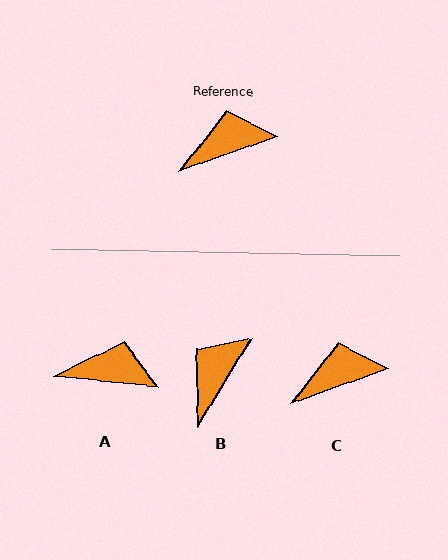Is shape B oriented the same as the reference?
No, it is off by about 39 degrees.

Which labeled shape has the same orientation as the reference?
C.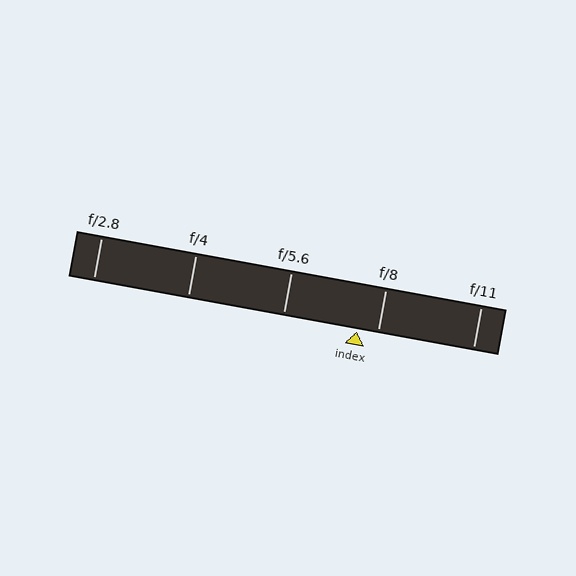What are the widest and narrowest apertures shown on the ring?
The widest aperture shown is f/2.8 and the narrowest is f/11.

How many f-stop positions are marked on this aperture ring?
There are 5 f-stop positions marked.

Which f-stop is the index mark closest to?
The index mark is closest to f/8.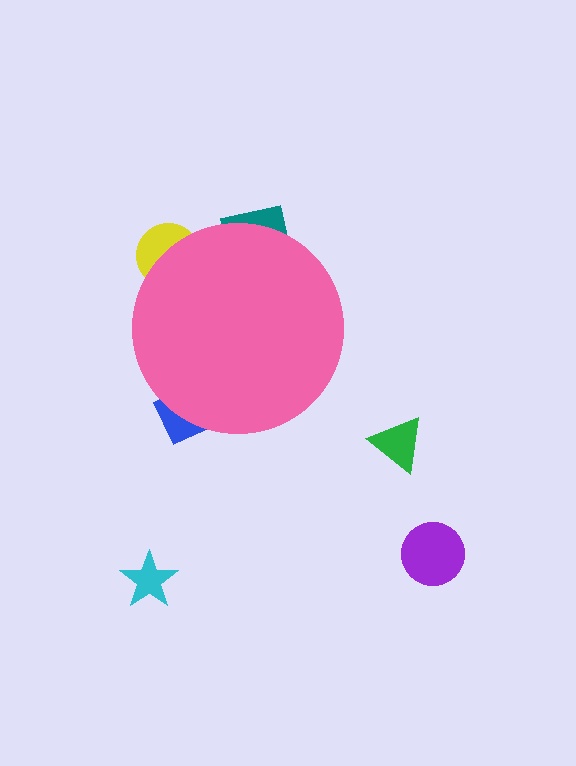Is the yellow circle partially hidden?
Yes, the yellow circle is partially hidden behind the pink circle.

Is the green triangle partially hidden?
No, the green triangle is fully visible.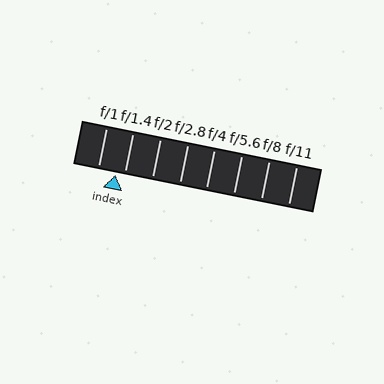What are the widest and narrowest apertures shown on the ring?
The widest aperture shown is f/1 and the narrowest is f/11.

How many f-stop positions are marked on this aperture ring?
There are 8 f-stop positions marked.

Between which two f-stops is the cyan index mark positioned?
The index mark is between f/1 and f/1.4.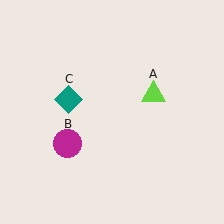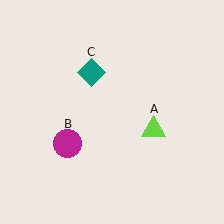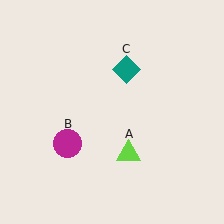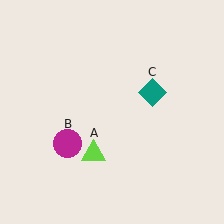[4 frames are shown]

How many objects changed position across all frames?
2 objects changed position: lime triangle (object A), teal diamond (object C).